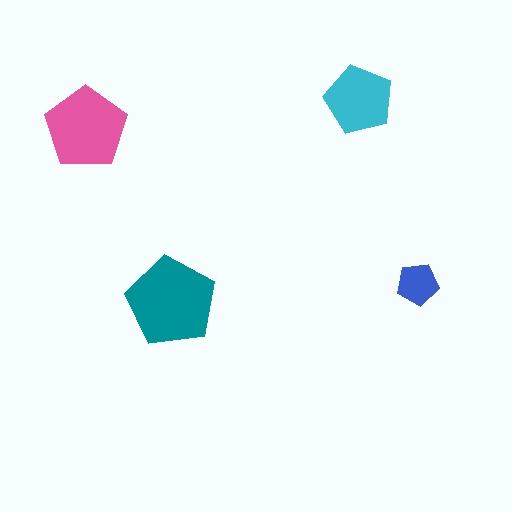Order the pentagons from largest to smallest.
the teal one, the pink one, the cyan one, the blue one.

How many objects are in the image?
There are 4 objects in the image.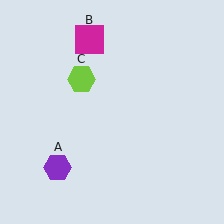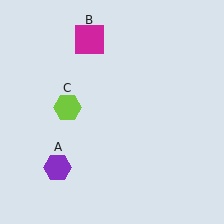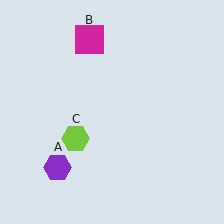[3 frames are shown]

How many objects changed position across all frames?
1 object changed position: lime hexagon (object C).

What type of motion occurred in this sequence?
The lime hexagon (object C) rotated counterclockwise around the center of the scene.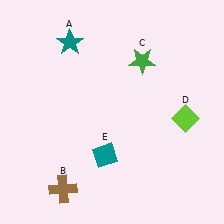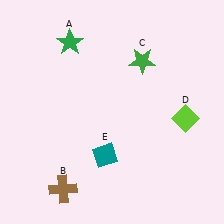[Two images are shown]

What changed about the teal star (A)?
In Image 1, A is teal. In Image 2, it changed to green.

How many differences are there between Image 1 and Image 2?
There is 1 difference between the two images.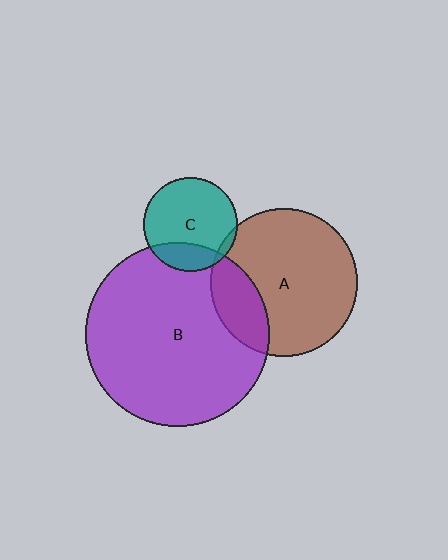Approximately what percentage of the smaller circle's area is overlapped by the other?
Approximately 20%.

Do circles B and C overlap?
Yes.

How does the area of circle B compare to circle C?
Approximately 3.9 times.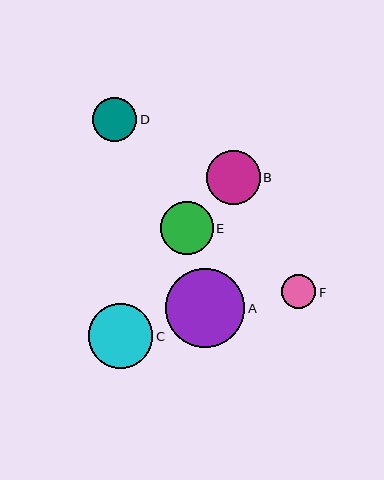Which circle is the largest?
Circle A is the largest with a size of approximately 80 pixels.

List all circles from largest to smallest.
From largest to smallest: A, C, B, E, D, F.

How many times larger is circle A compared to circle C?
Circle A is approximately 1.2 times the size of circle C.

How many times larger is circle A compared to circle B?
Circle A is approximately 1.5 times the size of circle B.